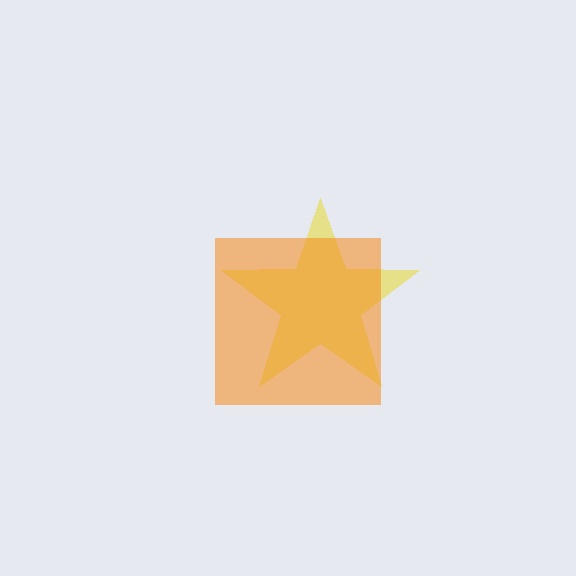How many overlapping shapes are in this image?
There are 2 overlapping shapes in the image.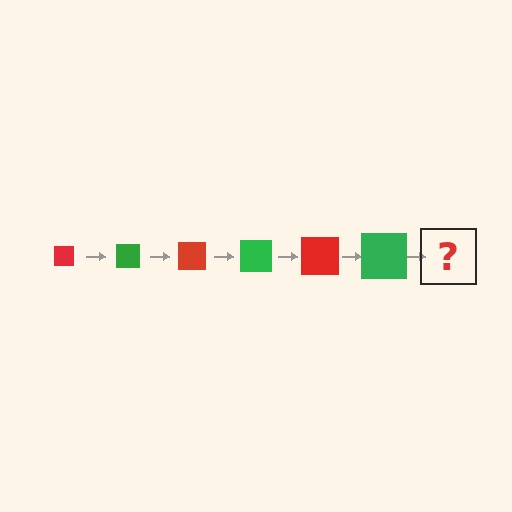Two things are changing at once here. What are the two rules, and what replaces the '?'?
The two rules are that the square grows larger each step and the color cycles through red and green. The '?' should be a red square, larger than the previous one.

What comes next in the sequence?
The next element should be a red square, larger than the previous one.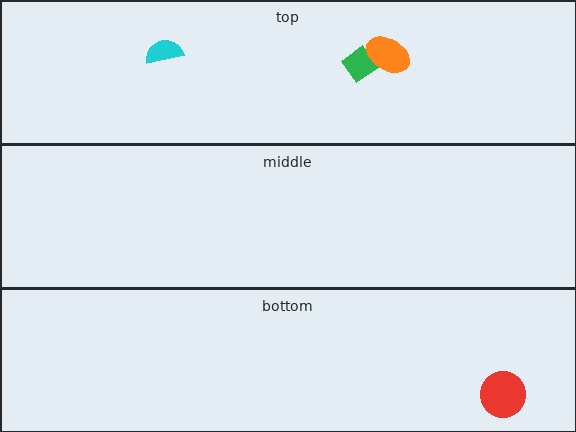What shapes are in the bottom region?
The red circle.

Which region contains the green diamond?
The top region.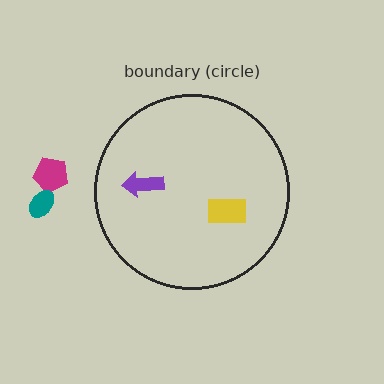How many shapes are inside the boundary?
2 inside, 2 outside.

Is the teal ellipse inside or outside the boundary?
Outside.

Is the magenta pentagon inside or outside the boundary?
Outside.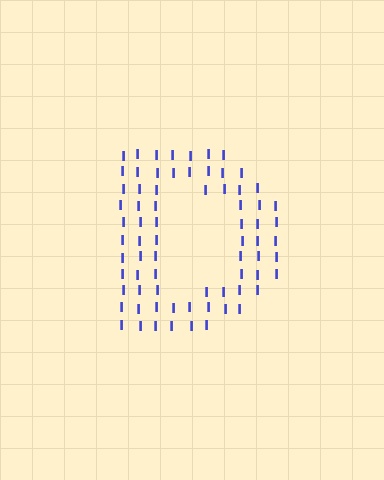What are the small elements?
The small elements are letter I's.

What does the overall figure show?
The overall figure shows the letter D.